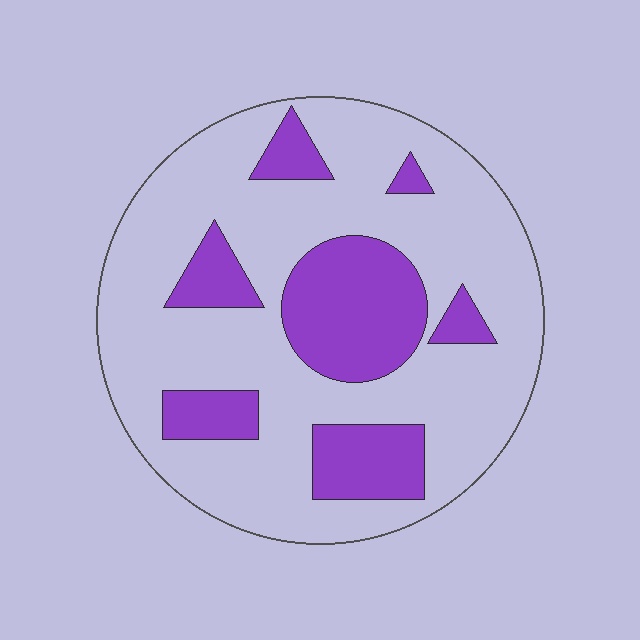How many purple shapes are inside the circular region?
7.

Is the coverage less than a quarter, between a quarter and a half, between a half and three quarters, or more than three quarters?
Between a quarter and a half.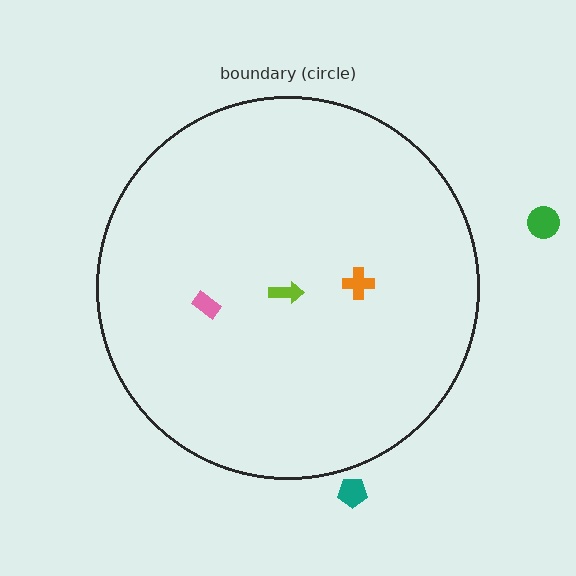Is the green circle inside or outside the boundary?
Outside.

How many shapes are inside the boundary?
3 inside, 2 outside.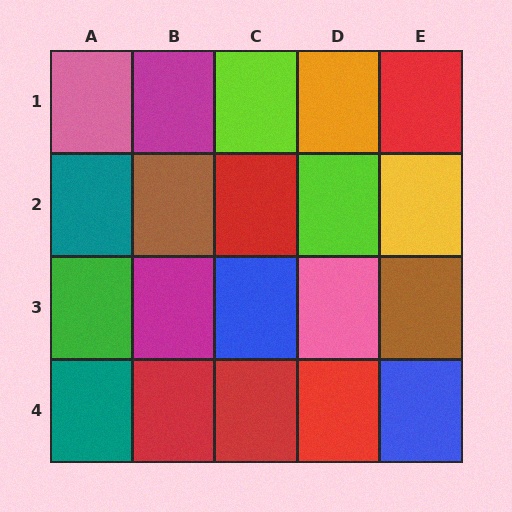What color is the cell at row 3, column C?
Blue.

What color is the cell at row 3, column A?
Green.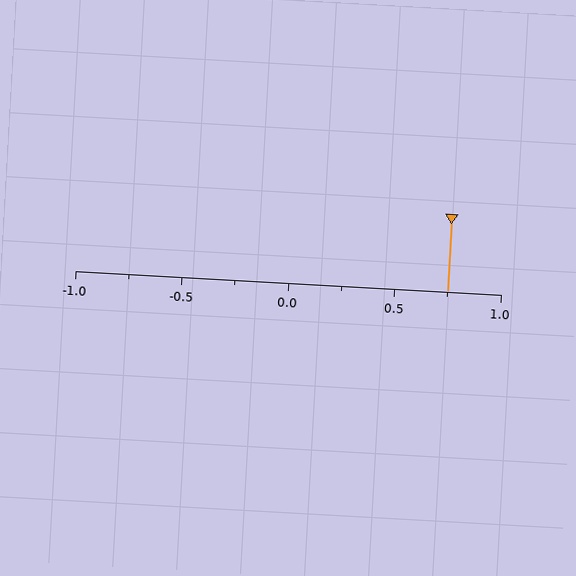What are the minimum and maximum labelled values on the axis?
The axis runs from -1.0 to 1.0.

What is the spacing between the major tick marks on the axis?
The major ticks are spaced 0.5 apart.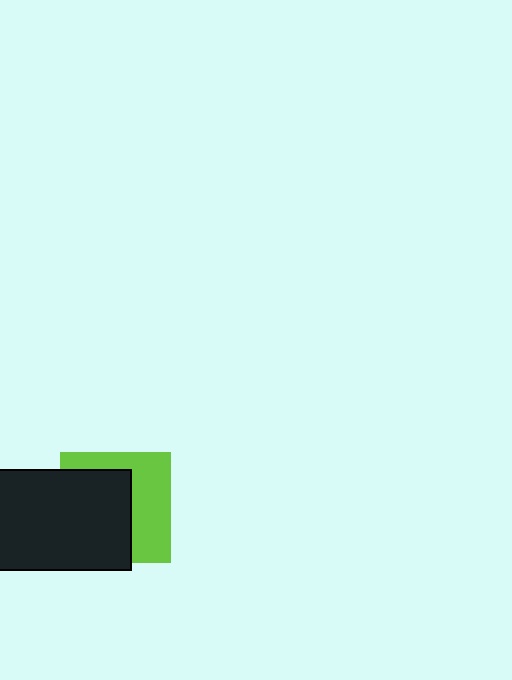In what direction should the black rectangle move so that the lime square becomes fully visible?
The black rectangle should move left. That is the shortest direction to clear the overlap and leave the lime square fully visible.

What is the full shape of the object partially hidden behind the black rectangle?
The partially hidden object is a lime square.